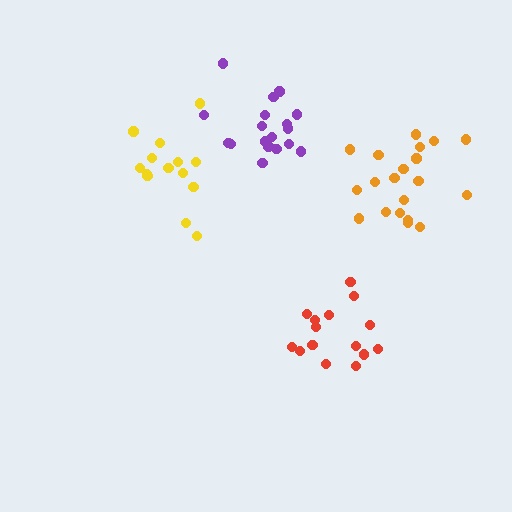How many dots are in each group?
Group 1: 15 dots, Group 2: 14 dots, Group 3: 18 dots, Group 4: 20 dots (67 total).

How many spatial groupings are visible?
There are 4 spatial groupings.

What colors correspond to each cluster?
The clusters are colored: red, yellow, purple, orange.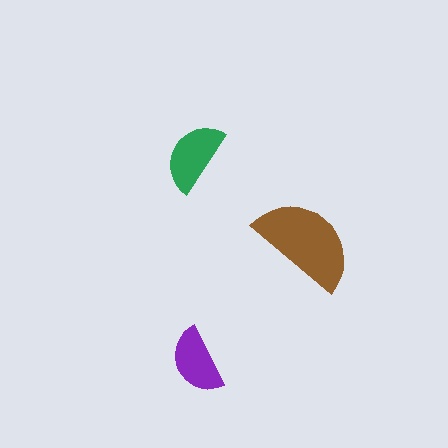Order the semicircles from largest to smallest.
the brown one, the green one, the purple one.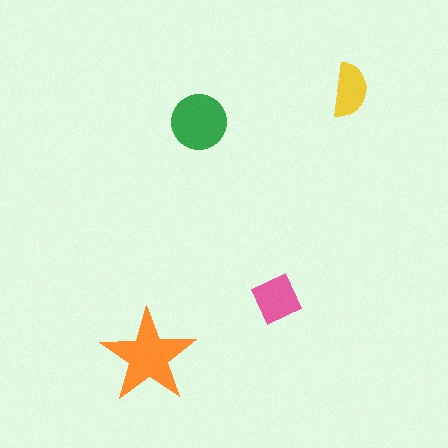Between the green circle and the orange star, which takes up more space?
The orange star.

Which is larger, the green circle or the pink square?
The green circle.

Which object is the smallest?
The yellow semicircle.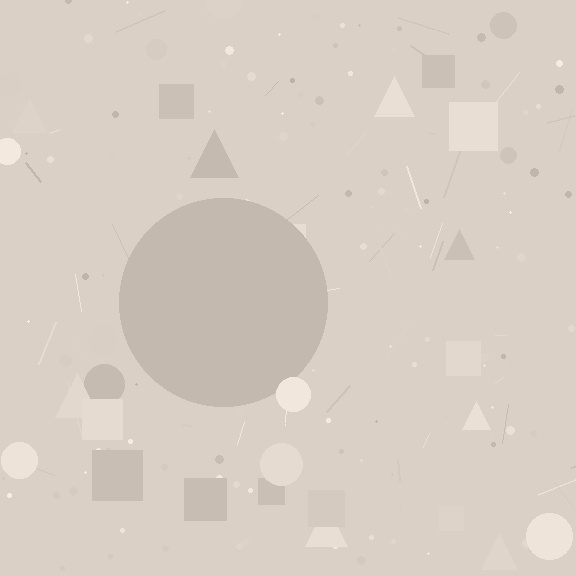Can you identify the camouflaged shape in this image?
The camouflaged shape is a circle.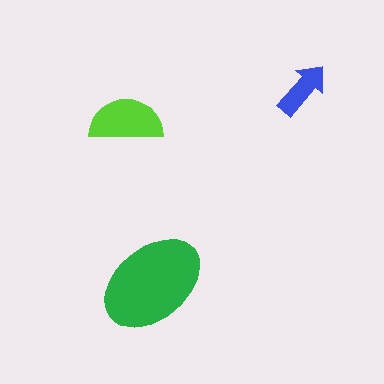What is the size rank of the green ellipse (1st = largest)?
1st.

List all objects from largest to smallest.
The green ellipse, the lime semicircle, the blue arrow.